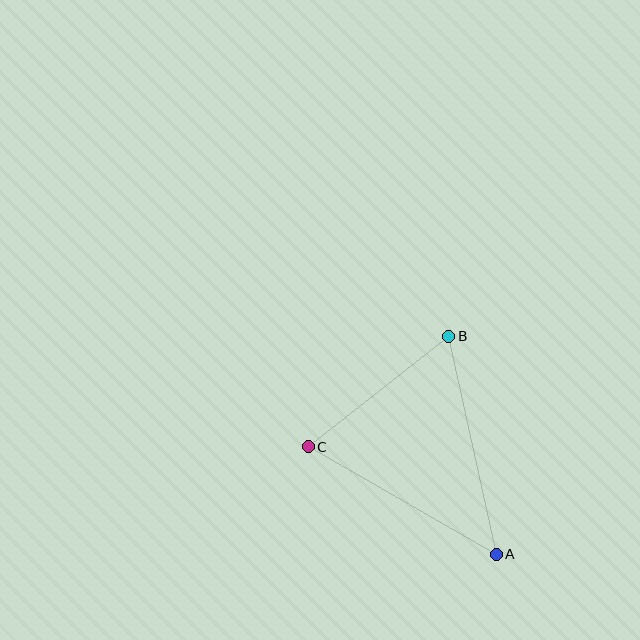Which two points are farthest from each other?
Points A and B are farthest from each other.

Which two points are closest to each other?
Points B and C are closest to each other.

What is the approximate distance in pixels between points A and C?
The distance between A and C is approximately 217 pixels.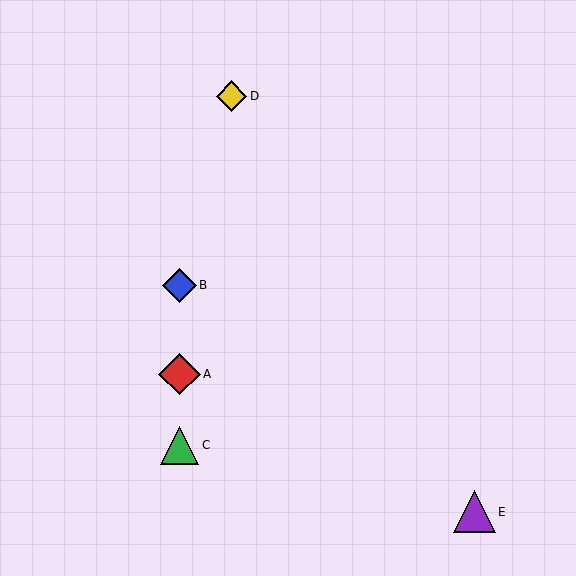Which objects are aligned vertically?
Objects A, B, C are aligned vertically.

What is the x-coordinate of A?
Object A is at x≈180.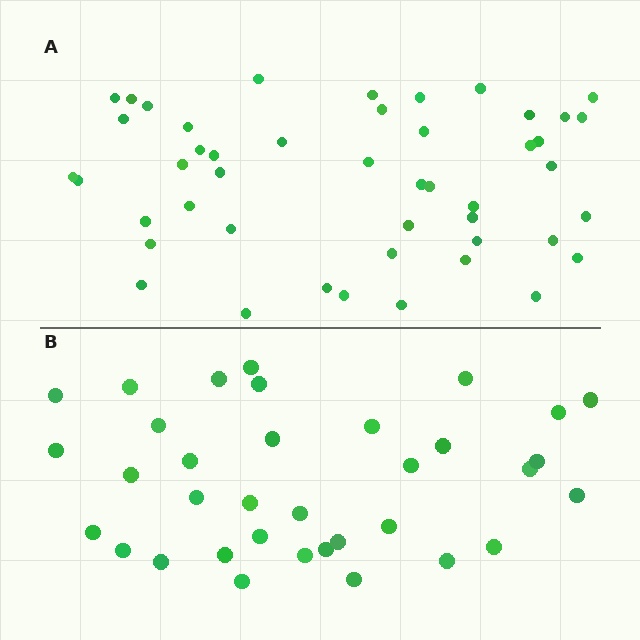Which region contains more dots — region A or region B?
Region A (the top region) has more dots.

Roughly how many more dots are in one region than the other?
Region A has roughly 12 or so more dots than region B.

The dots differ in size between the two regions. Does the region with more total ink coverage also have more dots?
No. Region B has more total ink coverage because its dots are larger, but region A actually contains more individual dots. Total area can be misleading — the number of items is what matters here.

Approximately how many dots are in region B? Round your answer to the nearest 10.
About 40 dots. (The exact count is 35, which rounds to 40.)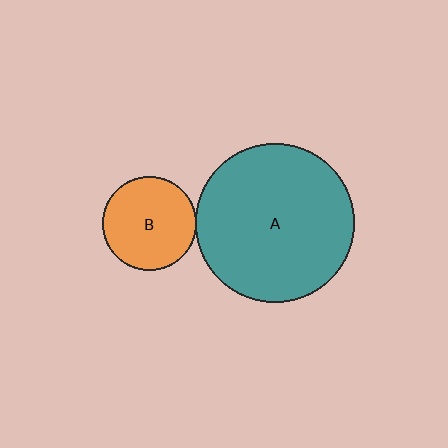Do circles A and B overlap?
Yes.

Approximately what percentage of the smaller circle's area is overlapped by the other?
Approximately 5%.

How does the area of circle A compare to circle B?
Approximately 2.9 times.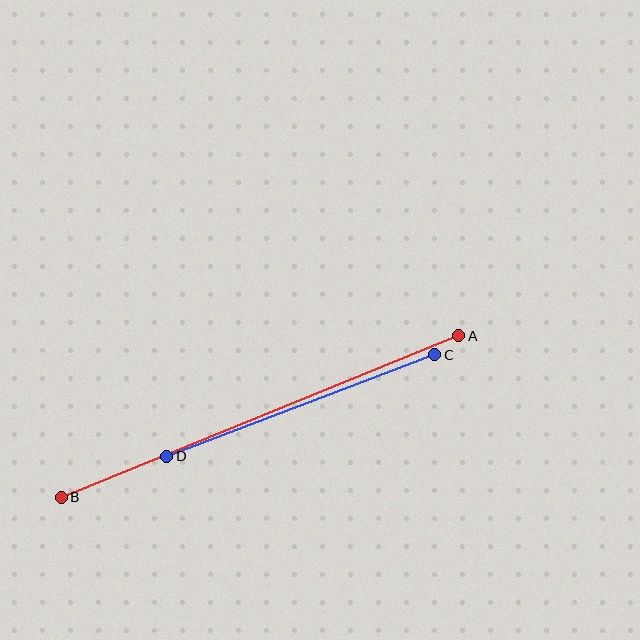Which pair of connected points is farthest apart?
Points A and B are farthest apart.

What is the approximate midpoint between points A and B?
The midpoint is at approximately (260, 416) pixels.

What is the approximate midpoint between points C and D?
The midpoint is at approximately (301, 405) pixels.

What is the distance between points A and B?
The distance is approximately 429 pixels.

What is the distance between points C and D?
The distance is approximately 287 pixels.